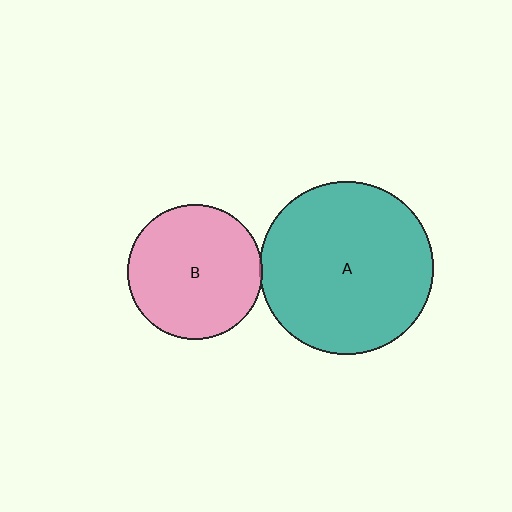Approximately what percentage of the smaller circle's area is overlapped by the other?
Approximately 5%.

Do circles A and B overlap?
Yes.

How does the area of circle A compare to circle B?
Approximately 1.7 times.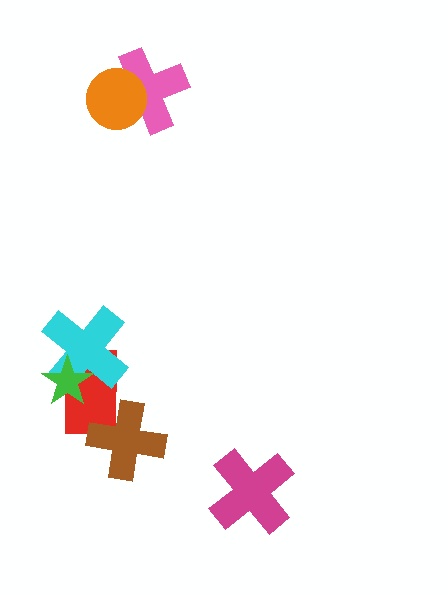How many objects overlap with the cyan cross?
2 objects overlap with the cyan cross.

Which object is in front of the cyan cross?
The green star is in front of the cyan cross.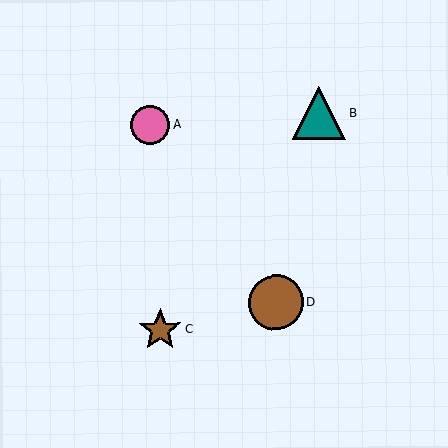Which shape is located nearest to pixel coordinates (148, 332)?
The brown star (labeled C) at (160, 330) is nearest to that location.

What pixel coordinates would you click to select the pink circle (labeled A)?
Click at (150, 125) to select the pink circle A.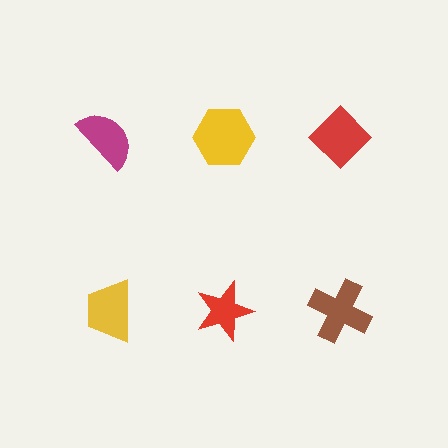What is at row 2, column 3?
A brown cross.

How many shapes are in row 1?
3 shapes.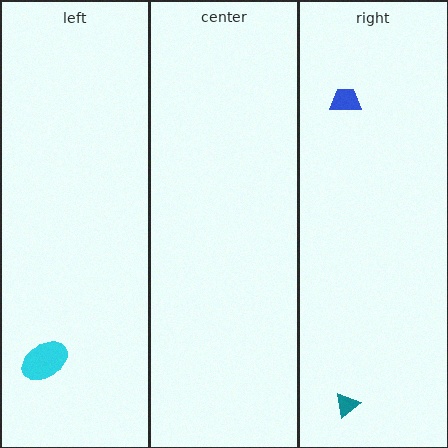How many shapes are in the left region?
1.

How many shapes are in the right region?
2.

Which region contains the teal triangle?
The right region.